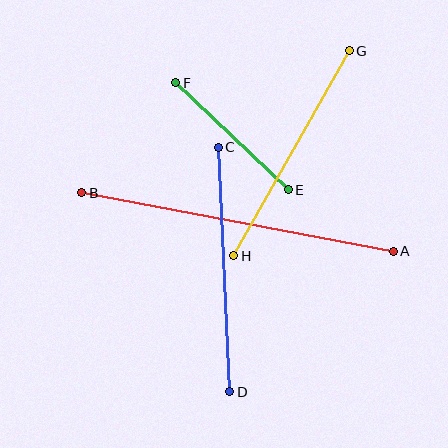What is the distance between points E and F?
The distance is approximately 155 pixels.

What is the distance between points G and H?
The distance is approximately 235 pixels.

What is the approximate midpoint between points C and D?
The midpoint is at approximately (224, 269) pixels.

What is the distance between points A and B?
The distance is approximately 317 pixels.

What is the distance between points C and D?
The distance is approximately 245 pixels.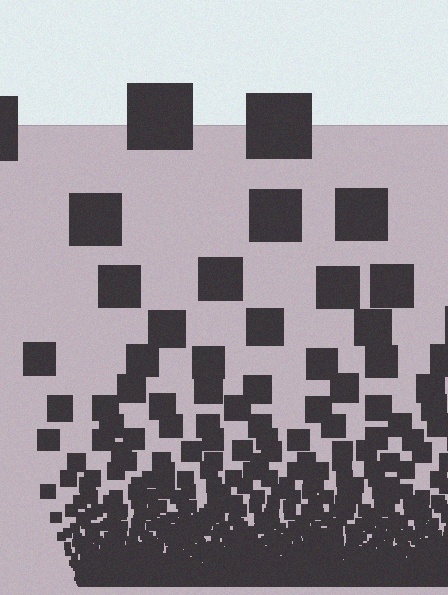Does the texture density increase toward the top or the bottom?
Density increases toward the bottom.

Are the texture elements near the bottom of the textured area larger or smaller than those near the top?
Smaller. The gradient is inverted — elements near the bottom are smaller and denser.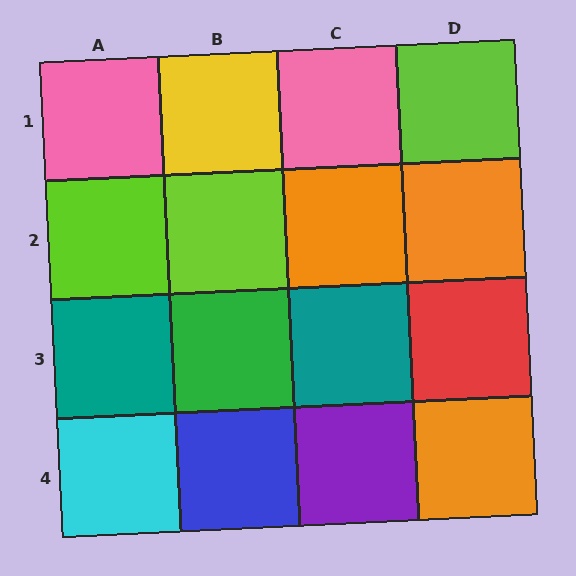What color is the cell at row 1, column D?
Lime.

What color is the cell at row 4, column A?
Cyan.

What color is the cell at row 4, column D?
Orange.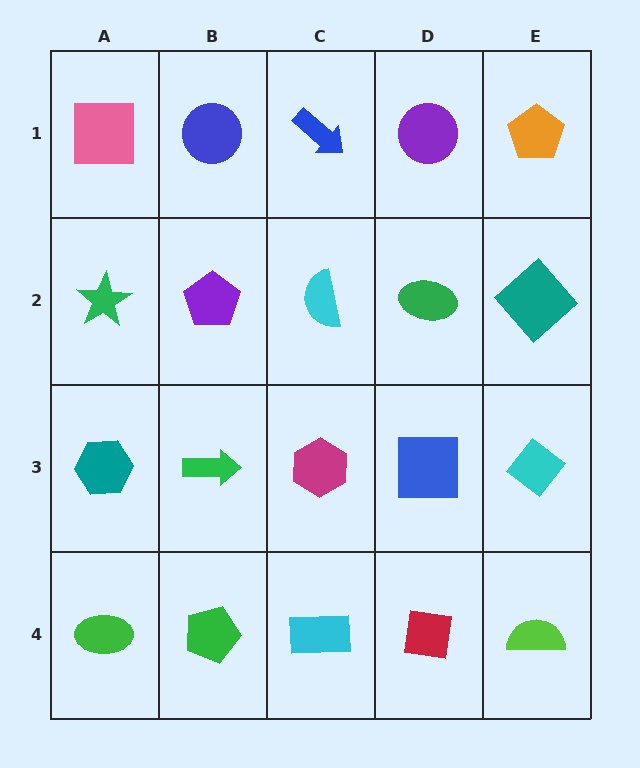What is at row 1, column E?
An orange pentagon.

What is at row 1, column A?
A pink square.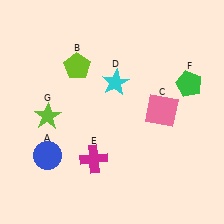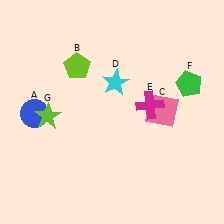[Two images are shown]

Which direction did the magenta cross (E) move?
The magenta cross (E) moved right.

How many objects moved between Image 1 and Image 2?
2 objects moved between the two images.